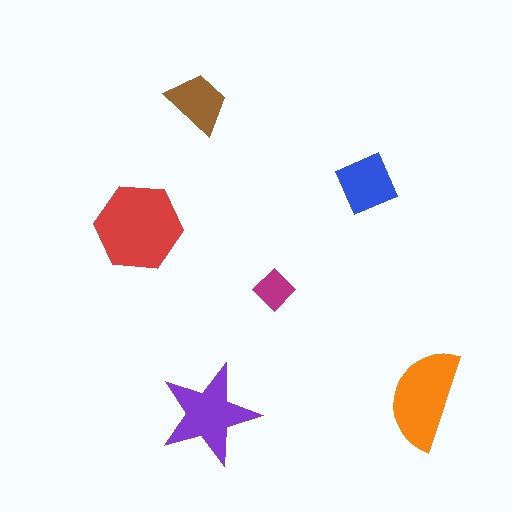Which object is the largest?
The red hexagon.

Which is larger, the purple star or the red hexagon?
The red hexagon.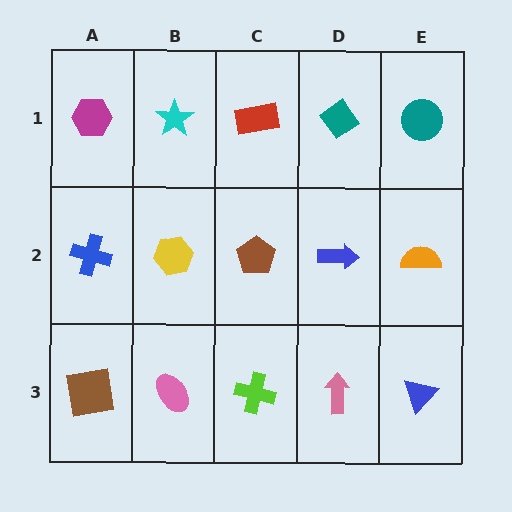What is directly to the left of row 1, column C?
A cyan star.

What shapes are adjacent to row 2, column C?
A red rectangle (row 1, column C), a lime cross (row 3, column C), a yellow hexagon (row 2, column B), a blue arrow (row 2, column D).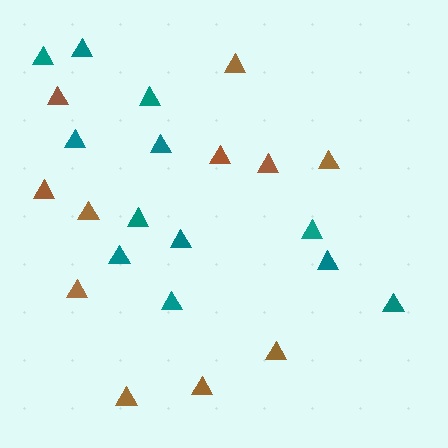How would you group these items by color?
There are 2 groups: one group of teal triangles (12) and one group of brown triangles (11).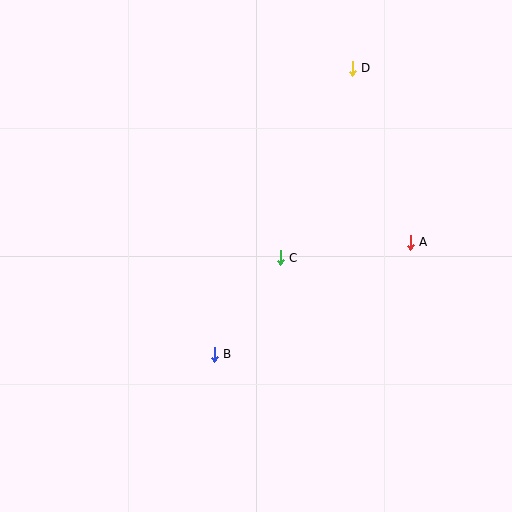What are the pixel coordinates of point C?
Point C is at (280, 258).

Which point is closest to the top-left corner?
Point D is closest to the top-left corner.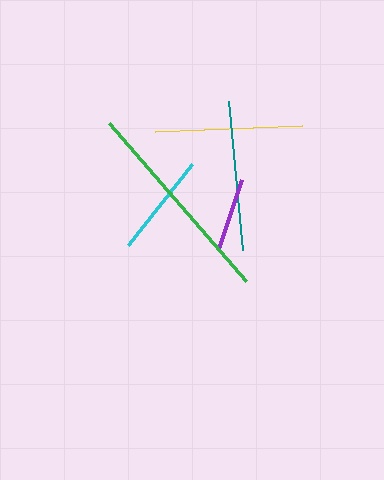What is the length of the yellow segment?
The yellow segment is approximately 147 pixels long.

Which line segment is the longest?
The green line is the longest at approximately 209 pixels.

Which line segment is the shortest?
The purple line is the shortest at approximately 73 pixels.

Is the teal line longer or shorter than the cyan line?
The teal line is longer than the cyan line.